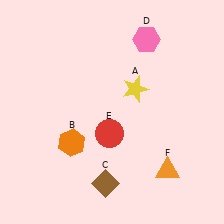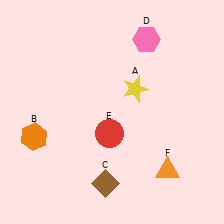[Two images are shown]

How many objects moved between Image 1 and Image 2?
1 object moved between the two images.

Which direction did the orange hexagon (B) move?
The orange hexagon (B) moved left.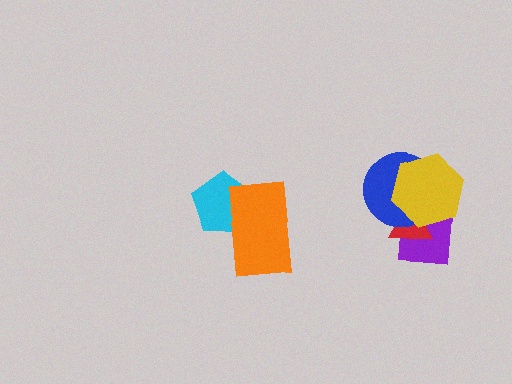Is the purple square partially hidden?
Yes, it is partially covered by another shape.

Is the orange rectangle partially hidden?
No, no other shape covers it.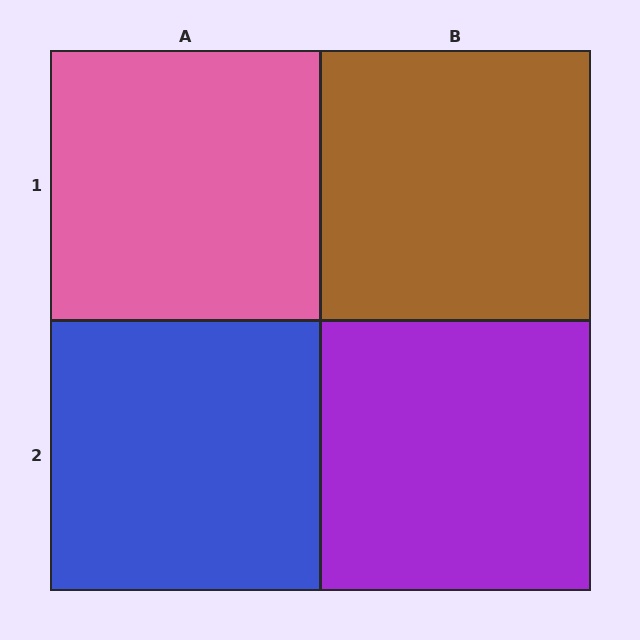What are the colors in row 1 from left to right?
Pink, brown.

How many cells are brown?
1 cell is brown.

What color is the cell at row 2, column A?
Blue.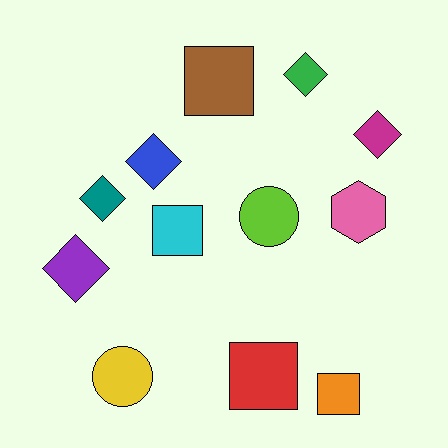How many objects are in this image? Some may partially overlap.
There are 12 objects.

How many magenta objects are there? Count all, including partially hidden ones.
There is 1 magenta object.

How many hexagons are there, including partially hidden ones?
There is 1 hexagon.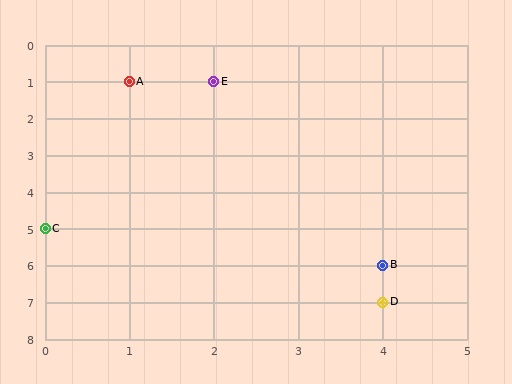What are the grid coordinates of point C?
Point C is at grid coordinates (0, 5).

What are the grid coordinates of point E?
Point E is at grid coordinates (2, 1).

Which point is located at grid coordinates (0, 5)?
Point C is at (0, 5).